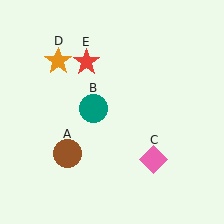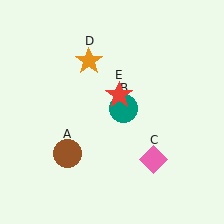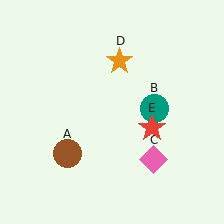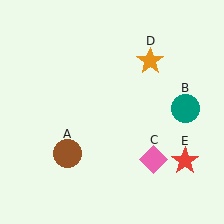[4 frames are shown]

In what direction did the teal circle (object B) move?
The teal circle (object B) moved right.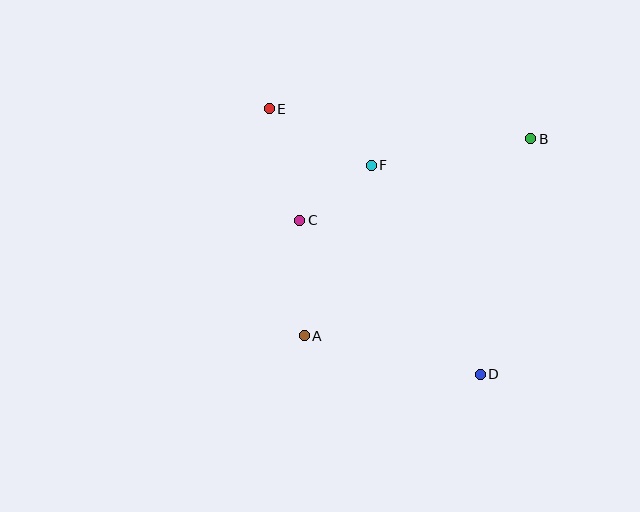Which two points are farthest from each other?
Points D and E are farthest from each other.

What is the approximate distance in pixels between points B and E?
The distance between B and E is approximately 263 pixels.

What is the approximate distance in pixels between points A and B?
The distance between A and B is approximately 301 pixels.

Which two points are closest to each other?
Points C and F are closest to each other.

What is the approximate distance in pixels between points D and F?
The distance between D and F is approximately 236 pixels.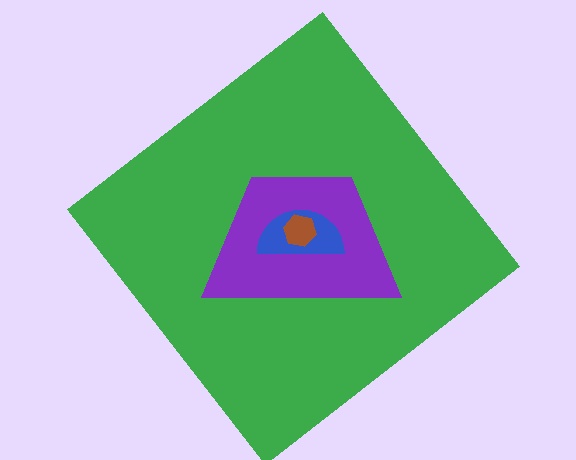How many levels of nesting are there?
4.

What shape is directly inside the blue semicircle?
The brown hexagon.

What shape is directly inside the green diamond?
The purple trapezoid.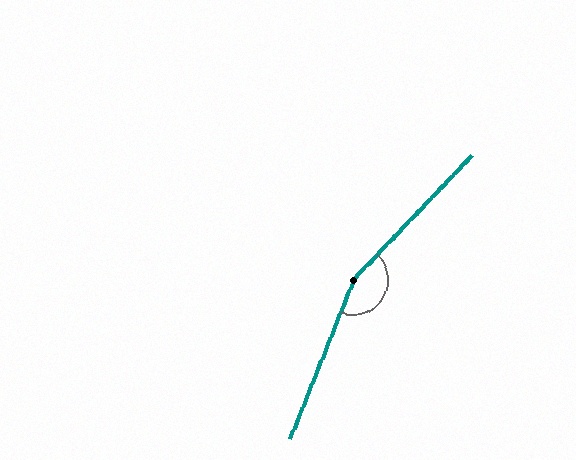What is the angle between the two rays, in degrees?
Approximately 158 degrees.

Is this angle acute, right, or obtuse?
It is obtuse.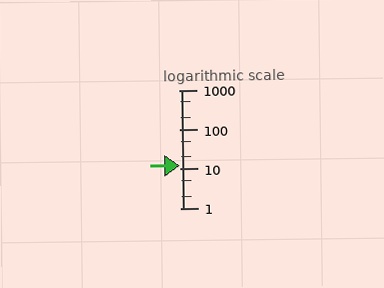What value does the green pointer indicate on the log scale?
The pointer indicates approximately 12.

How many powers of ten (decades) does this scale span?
The scale spans 3 decades, from 1 to 1000.